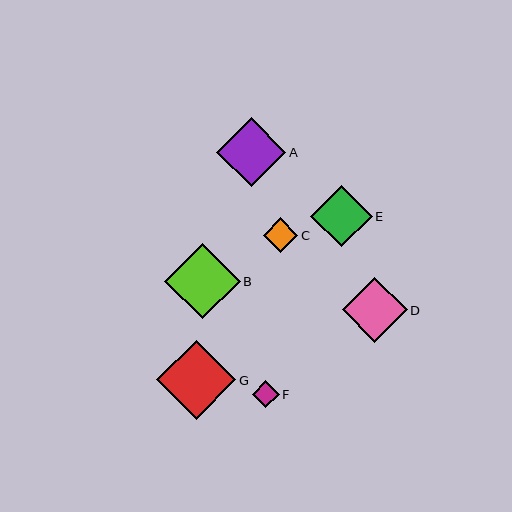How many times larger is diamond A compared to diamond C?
Diamond A is approximately 2.0 times the size of diamond C.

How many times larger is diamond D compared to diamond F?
Diamond D is approximately 2.5 times the size of diamond F.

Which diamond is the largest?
Diamond G is the largest with a size of approximately 79 pixels.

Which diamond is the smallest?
Diamond F is the smallest with a size of approximately 26 pixels.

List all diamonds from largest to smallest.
From largest to smallest: G, B, A, D, E, C, F.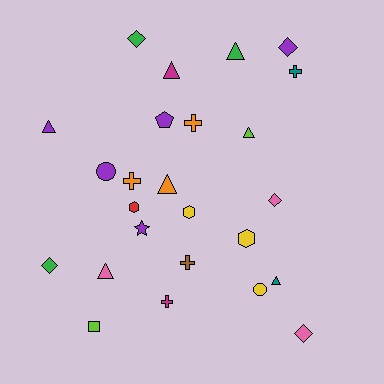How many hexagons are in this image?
There are 3 hexagons.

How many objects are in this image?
There are 25 objects.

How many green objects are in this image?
There are 3 green objects.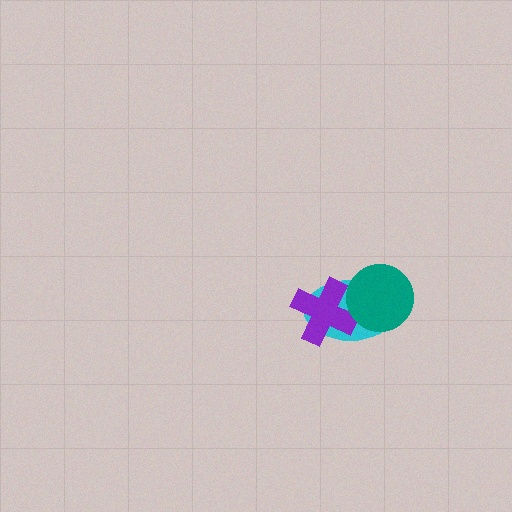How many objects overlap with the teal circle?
2 objects overlap with the teal circle.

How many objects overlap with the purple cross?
2 objects overlap with the purple cross.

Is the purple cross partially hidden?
Yes, it is partially covered by another shape.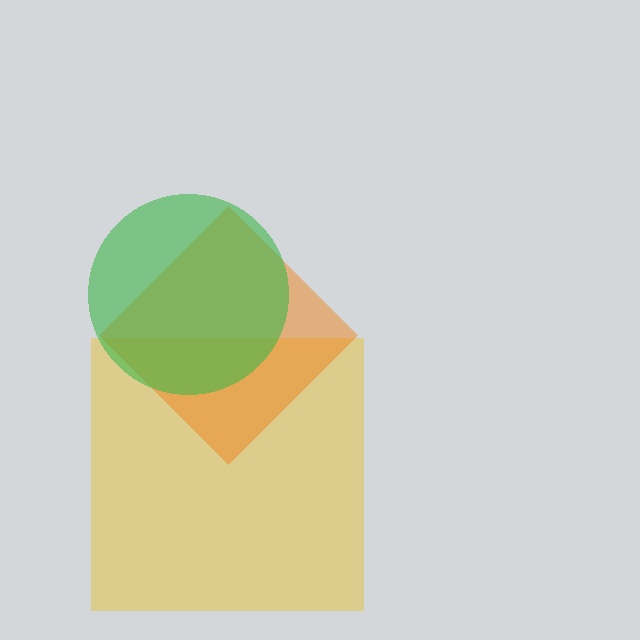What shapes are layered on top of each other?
The layered shapes are: a yellow square, an orange diamond, a green circle.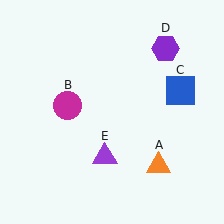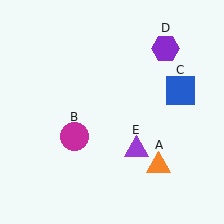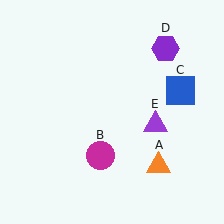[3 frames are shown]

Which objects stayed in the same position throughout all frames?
Orange triangle (object A) and blue square (object C) and purple hexagon (object D) remained stationary.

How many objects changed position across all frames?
2 objects changed position: magenta circle (object B), purple triangle (object E).